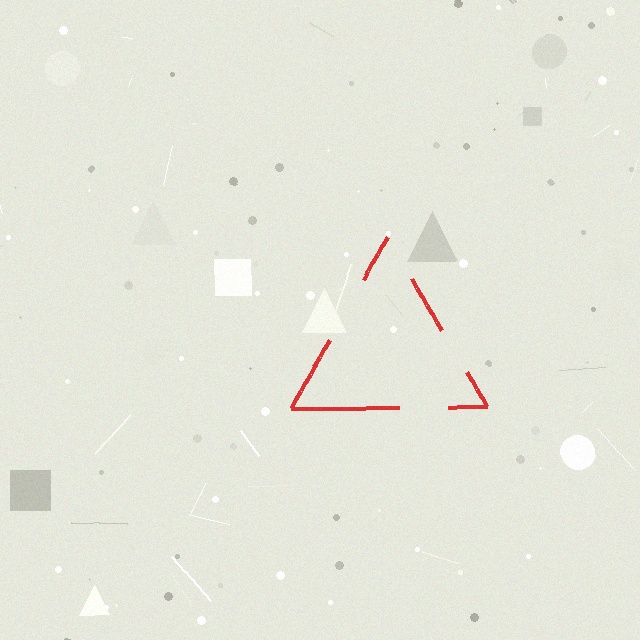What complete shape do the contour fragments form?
The contour fragments form a triangle.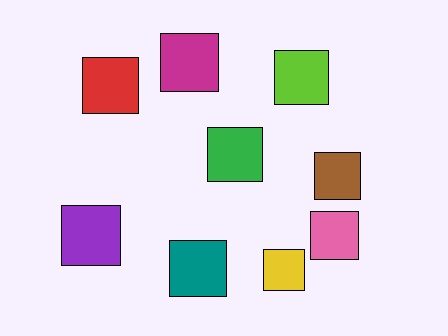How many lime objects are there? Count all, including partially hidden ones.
There is 1 lime object.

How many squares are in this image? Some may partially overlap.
There are 9 squares.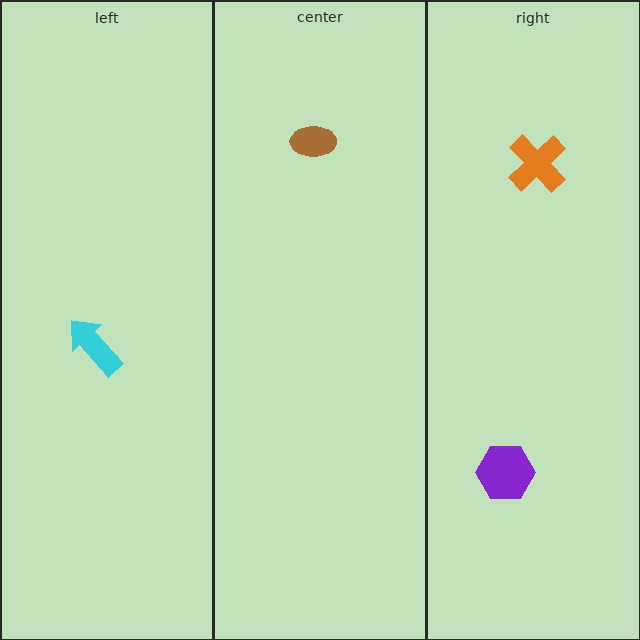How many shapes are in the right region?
2.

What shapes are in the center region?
The brown ellipse.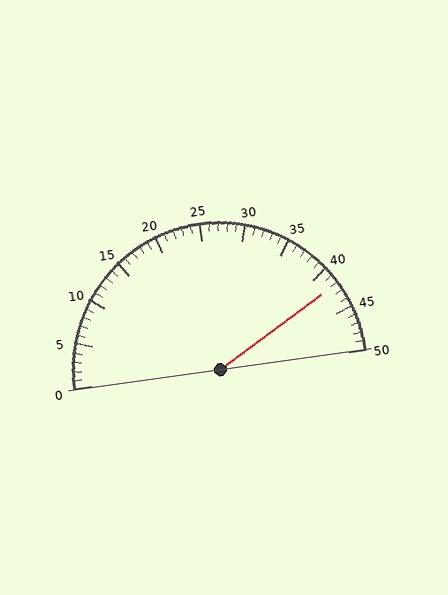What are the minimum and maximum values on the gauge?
The gauge ranges from 0 to 50.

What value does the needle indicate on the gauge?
The needle indicates approximately 42.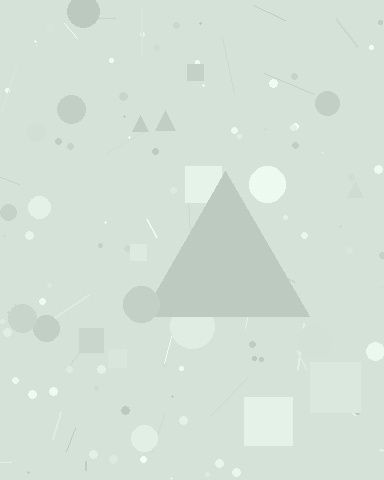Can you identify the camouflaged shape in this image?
The camouflaged shape is a triangle.